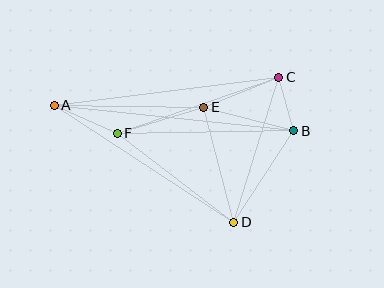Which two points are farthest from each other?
Points A and B are farthest from each other.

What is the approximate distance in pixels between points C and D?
The distance between C and D is approximately 152 pixels.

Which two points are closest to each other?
Points B and C are closest to each other.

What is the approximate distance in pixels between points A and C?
The distance between A and C is approximately 226 pixels.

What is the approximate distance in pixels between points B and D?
The distance between B and D is approximately 110 pixels.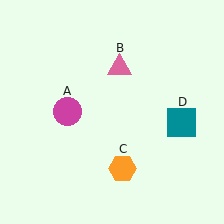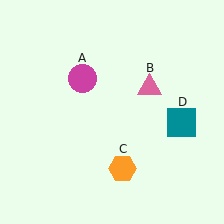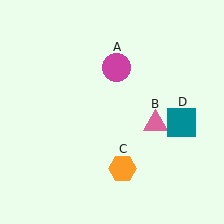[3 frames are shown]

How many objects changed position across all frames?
2 objects changed position: magenta circle (object A), pink triangle (object B).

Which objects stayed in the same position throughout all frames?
Orange hexagon (object C) and teal square (object D) remained stationary.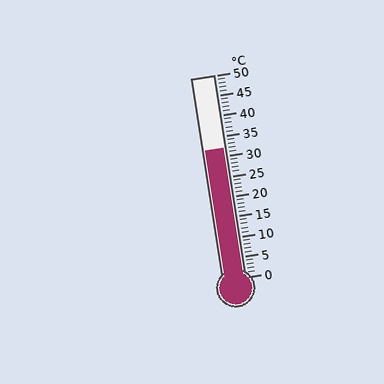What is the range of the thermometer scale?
The thermometer scale ranges from 0°C to 50°C.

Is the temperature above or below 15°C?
The temperature is above 15°C.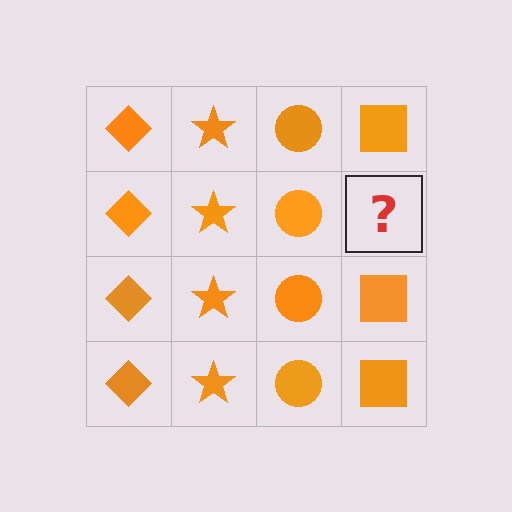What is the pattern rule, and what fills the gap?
The rule is that each column has a consistent shape. The gap should be filled with an orange square.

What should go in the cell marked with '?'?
The missing cell should contain an orange square.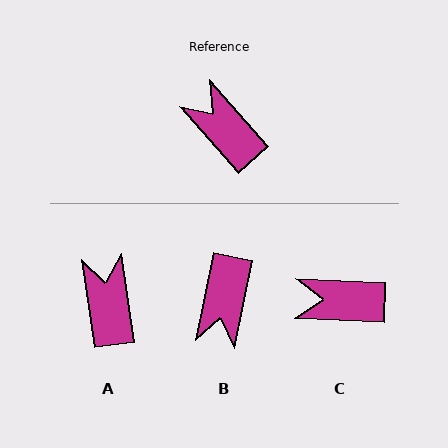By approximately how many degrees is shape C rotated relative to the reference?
Approximately 46 degrees counter-clockwise.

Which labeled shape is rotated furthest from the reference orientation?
B, about 126 degrees away.